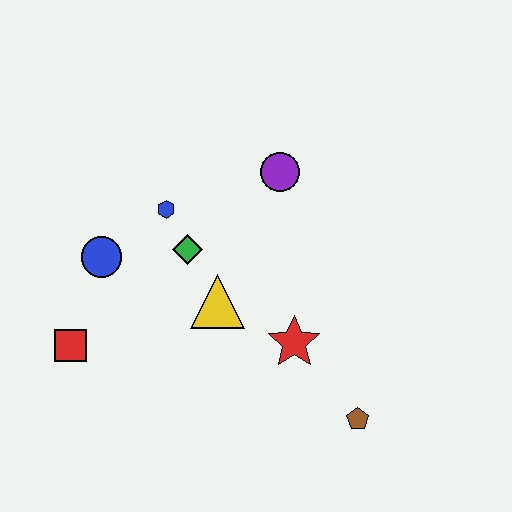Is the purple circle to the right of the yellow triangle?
Yes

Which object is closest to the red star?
The yellow triangle is closest to the red star.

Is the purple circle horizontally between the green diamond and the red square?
No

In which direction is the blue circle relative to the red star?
The blue circle is to the left of the red star.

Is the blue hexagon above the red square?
Yes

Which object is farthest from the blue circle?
The brown pentagon is farthest from the blue circle.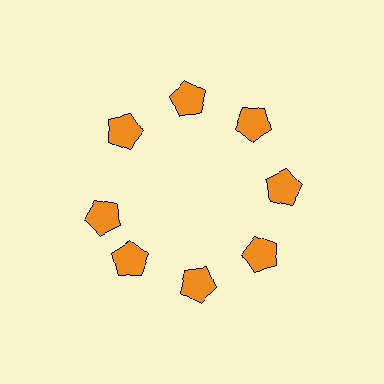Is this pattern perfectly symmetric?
No. The 8 orange pentagons are arranged in a ring, but one element near the 9 o'clock position is rotated out of alignment along the ring, breaking the 8-fold rotational symmetry.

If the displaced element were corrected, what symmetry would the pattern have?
It would have 8-fold rotational symmetry — the pattern would map onto itself every 45 degrees.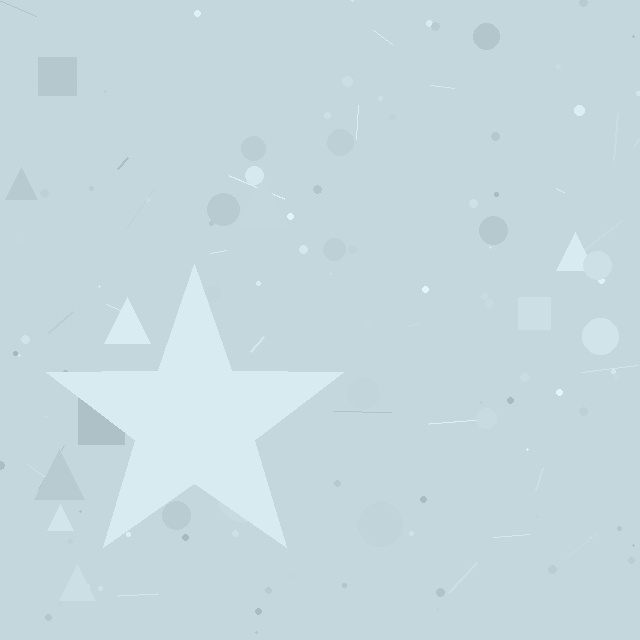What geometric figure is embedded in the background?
A star is embedded in the background.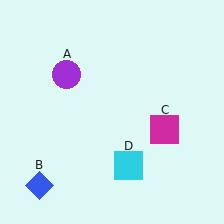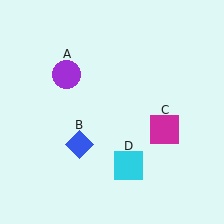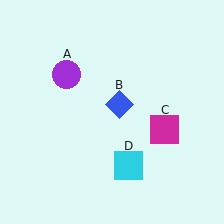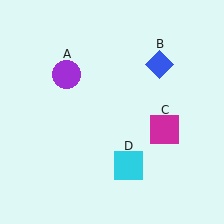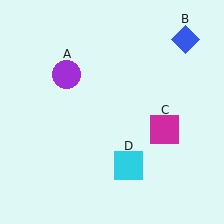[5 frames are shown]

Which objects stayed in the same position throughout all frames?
Purple circle (object A) and magenta square (object C) and cyan square (object D) remained stationary.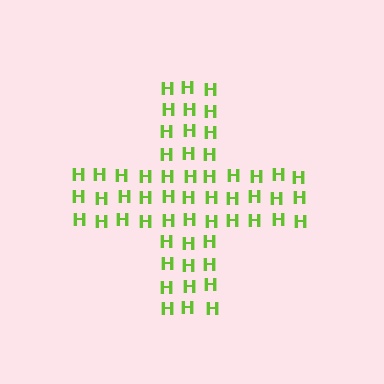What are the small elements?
The small elements are letter H's.